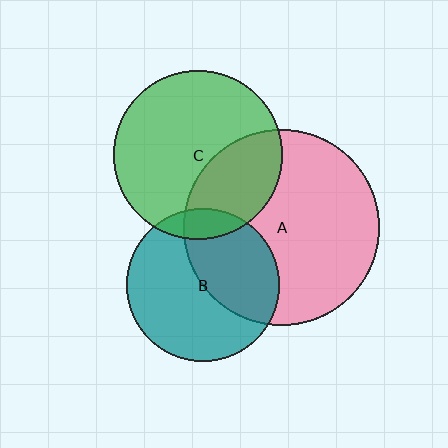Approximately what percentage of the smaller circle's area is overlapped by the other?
Approximately 10%.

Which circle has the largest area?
Circle A (pink).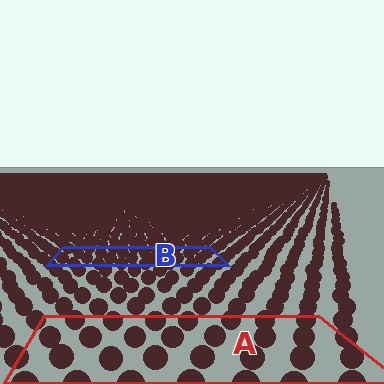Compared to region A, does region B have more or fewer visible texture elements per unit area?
Region B has more texture elements per unit area — they are packed more densely because it is farther away.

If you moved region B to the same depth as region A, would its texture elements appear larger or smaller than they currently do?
They would appear larger. At a closer depth, the same texture elements are projected at a bigger on-screen size.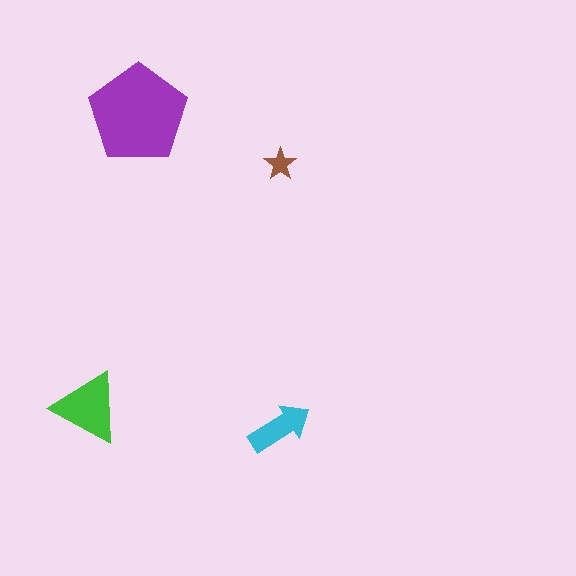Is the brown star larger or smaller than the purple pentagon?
Smaller.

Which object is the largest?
The purple pentagon.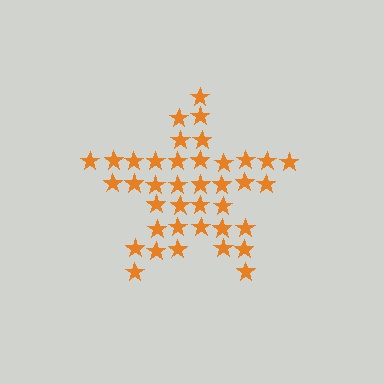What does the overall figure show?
The overall figure shows a star.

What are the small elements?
The small elements are stars.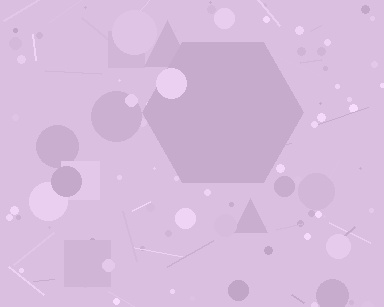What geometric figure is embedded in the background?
A hexagon is embedded in the background.